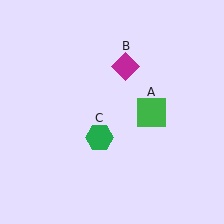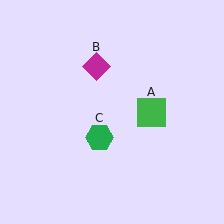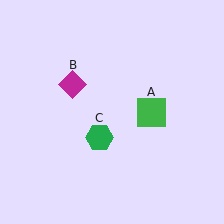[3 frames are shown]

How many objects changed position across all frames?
1 object changed position: magenta diamond (object B).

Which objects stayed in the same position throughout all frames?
Green square (object A) and green hexagon (object C) remained stationary.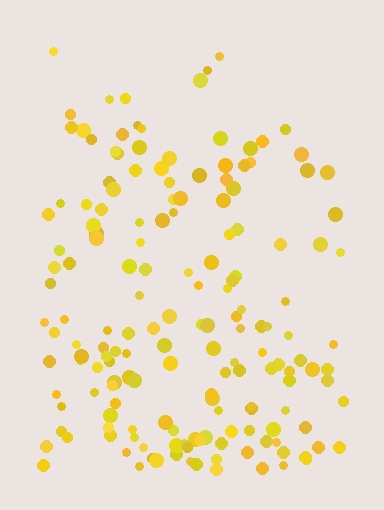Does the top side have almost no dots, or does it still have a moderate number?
Still a moderate number, just noticeably fewer than the bottom.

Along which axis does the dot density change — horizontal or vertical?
Vertical.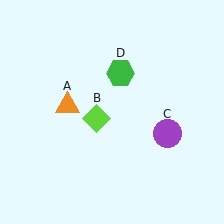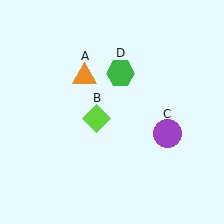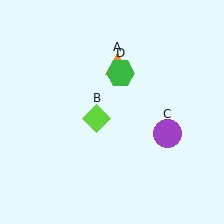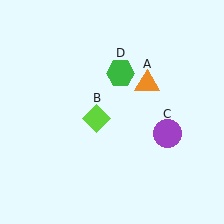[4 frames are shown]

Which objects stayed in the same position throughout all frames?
Lime diamond (object B) and purple circle (object C) and green hexagon (object D) remained stationary.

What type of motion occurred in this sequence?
The orange triangle (object A) rotated clockwise around the center of the scene.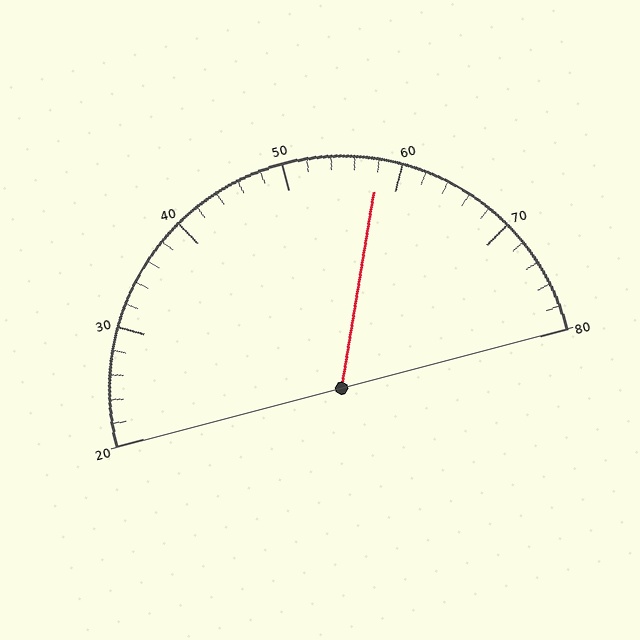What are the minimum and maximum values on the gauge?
The gauge ranges from 20 to 80.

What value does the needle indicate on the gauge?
The needle indicates approximately 58.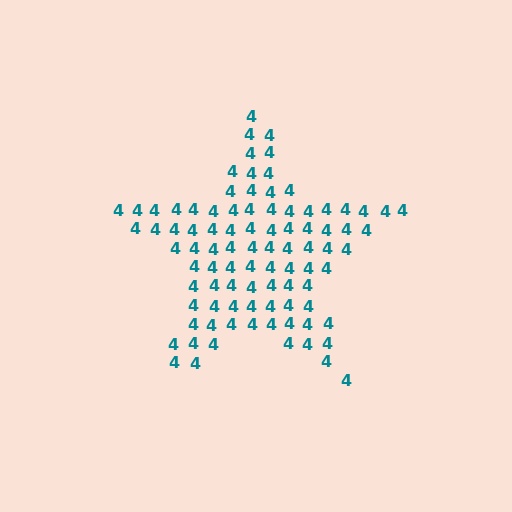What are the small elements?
The small elements are digit 4's.